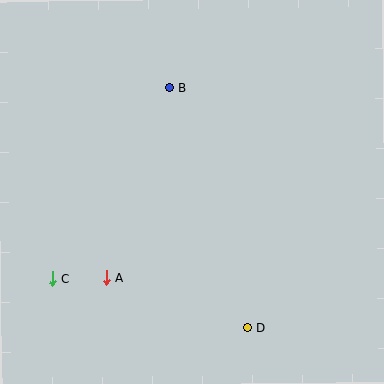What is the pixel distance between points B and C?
The distance between B and C is 224 pixels.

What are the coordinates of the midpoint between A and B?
The midpoint between A and B is at (138, 183).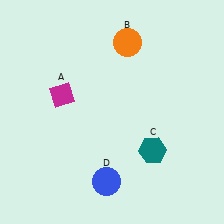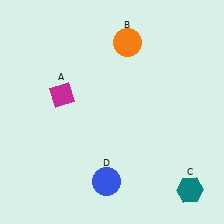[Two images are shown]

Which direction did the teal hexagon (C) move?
The teal hexagon (C) moved down.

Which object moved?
The teal hexagon (C) moved down.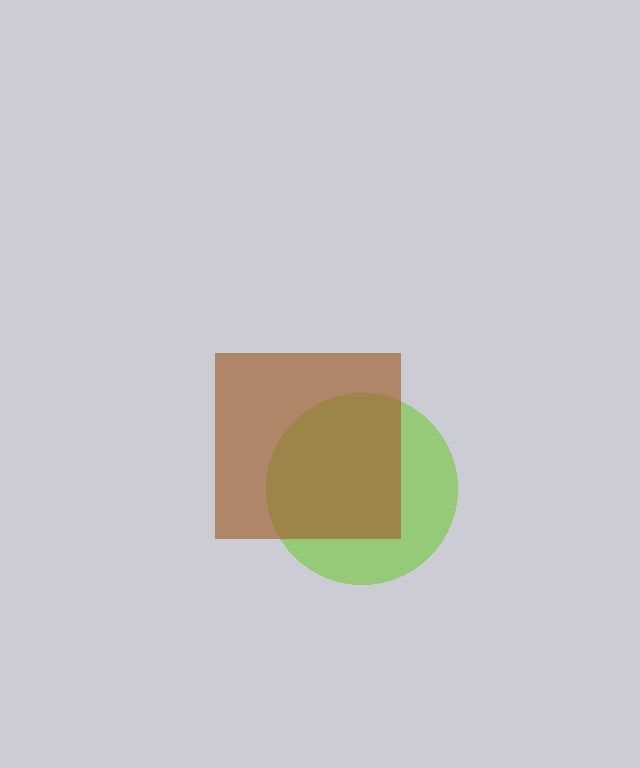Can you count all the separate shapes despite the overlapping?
Yes, there are 2 separate shapes.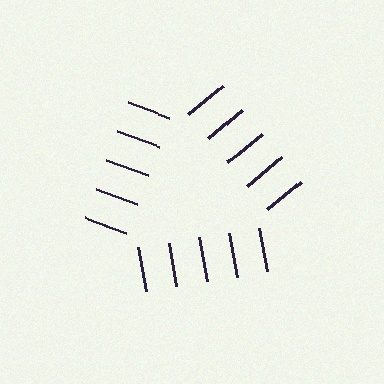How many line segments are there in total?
15 — 5 along each of the 3 edges.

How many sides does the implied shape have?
3 sides — the line-ends trace a triangle.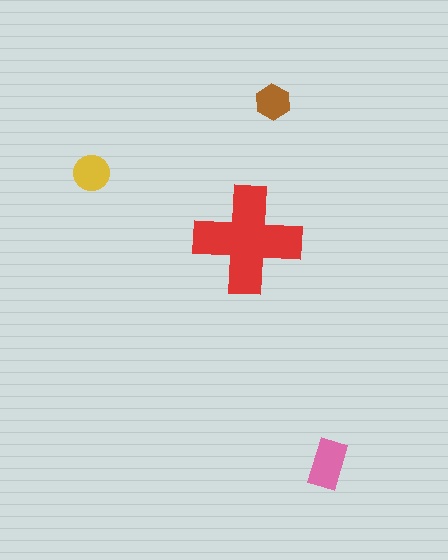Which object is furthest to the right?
The pink rectangle is rightmost.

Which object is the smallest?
The brown hexagon.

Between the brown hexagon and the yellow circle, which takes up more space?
The yellow circle.